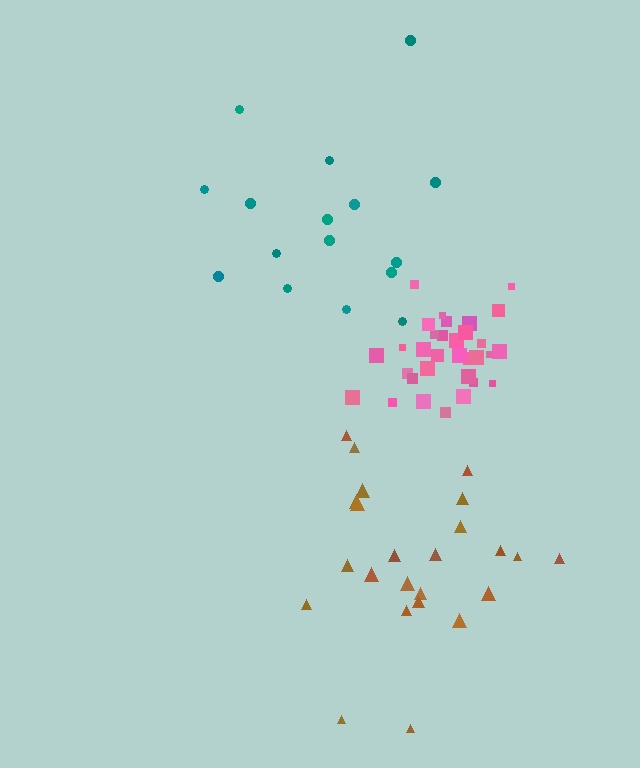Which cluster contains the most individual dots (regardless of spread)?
Pink (34).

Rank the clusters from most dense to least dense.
pink, brown, teal.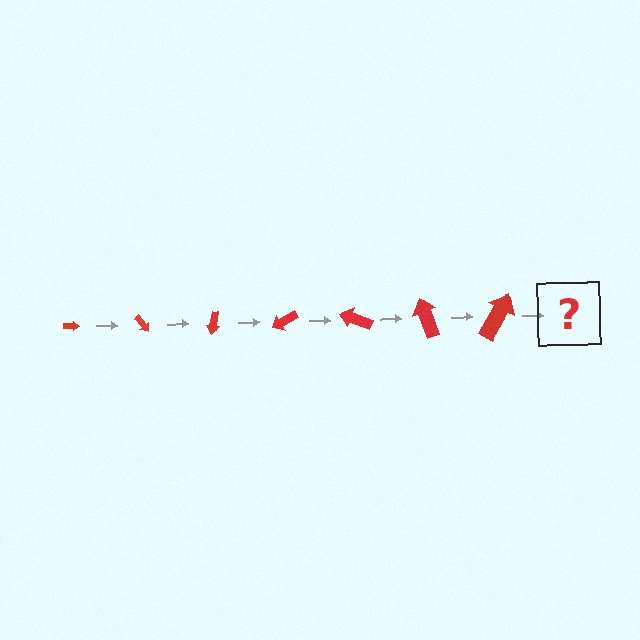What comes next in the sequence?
The next element should be an arrow, larger than the previous one and rotated 350 degrees from the start.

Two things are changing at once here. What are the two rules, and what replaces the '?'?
The two rules are that the arrow grows larger each step and it rotates 50 degrees each step. The '?' should be an arrow, larger than the previous one and rotated 350 degrees from the start.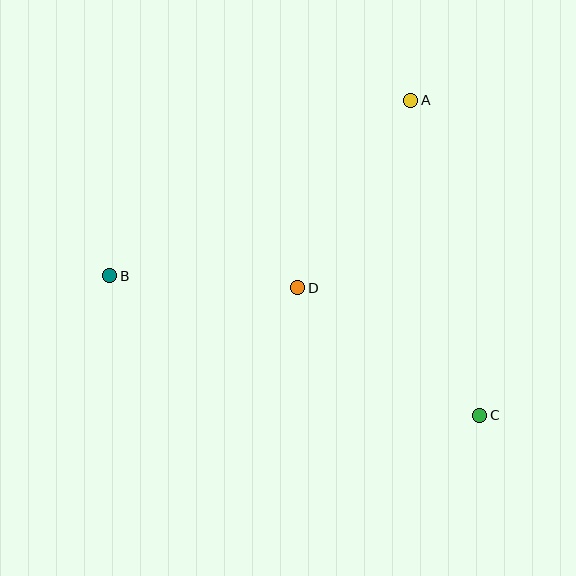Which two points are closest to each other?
Points B and D are closest to each other.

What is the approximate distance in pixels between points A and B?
The distance between A and B is approximately 349 pixels.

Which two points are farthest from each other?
Points B and C are farthest from each other.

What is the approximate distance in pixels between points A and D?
The distance between A and D is approximately 219 pixels.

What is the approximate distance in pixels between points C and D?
The distance between C and D is approximately 222 pixels.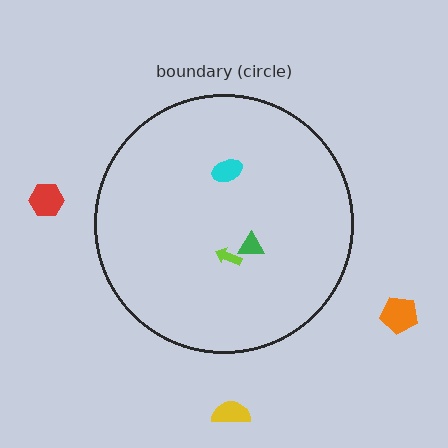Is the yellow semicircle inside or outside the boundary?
Outside.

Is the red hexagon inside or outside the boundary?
Outside.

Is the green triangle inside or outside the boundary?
Inside.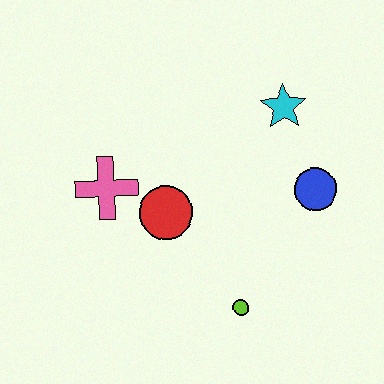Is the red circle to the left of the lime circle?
Yes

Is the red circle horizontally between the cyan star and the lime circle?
No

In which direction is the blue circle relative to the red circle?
The blue circle is to the right of the red circle.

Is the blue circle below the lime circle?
No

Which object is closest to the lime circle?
The red circle is closest to the lime circle.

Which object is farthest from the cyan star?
The lime circle is farthest from the cyan star.